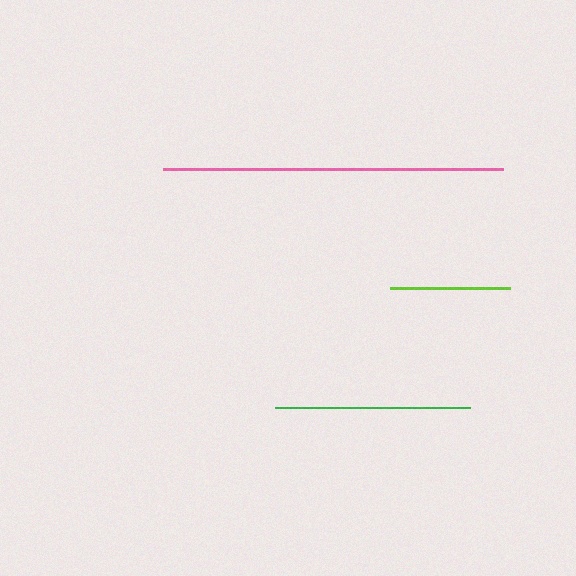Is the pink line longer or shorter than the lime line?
The pink line is longer than the lime line.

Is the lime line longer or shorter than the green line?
The green line is longer than the lime line.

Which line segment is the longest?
The pink line is the longest at approximately 340 pixels.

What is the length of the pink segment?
The pink segment is approximately 340 pixels long.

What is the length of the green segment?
The green segment is approximately 195 pixels long.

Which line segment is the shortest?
The lime line is the shortest at approximately 120 pixels.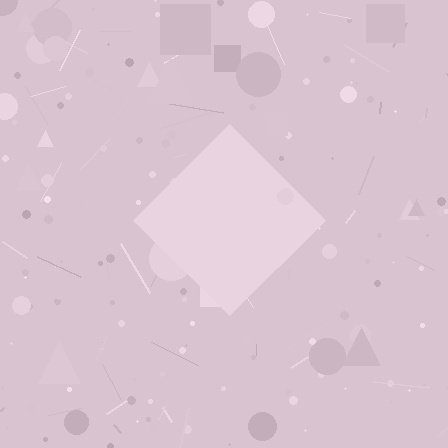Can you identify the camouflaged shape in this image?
The camouflaged shape is a diamond.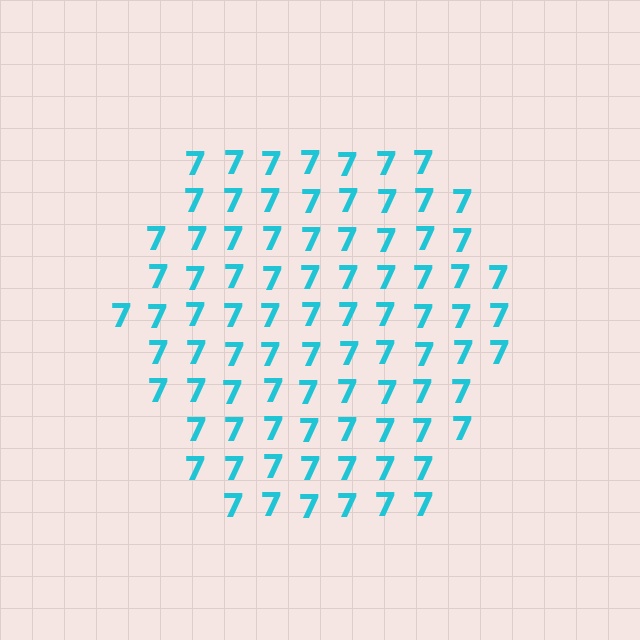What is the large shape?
The large shape is a hexagon.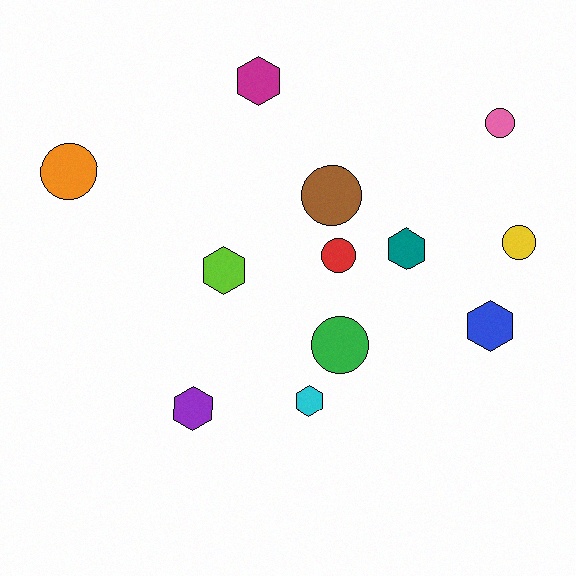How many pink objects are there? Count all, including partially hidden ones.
There is 1 pink object.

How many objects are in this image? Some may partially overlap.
There are 12 objects.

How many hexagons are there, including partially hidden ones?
There are 6 hexagons.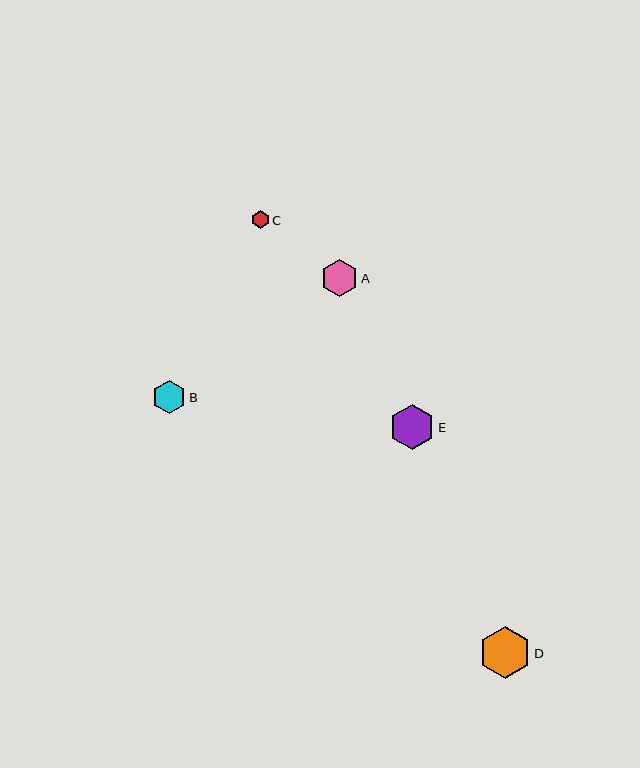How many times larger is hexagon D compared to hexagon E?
Hexagon D is approximately 1.1 times the size of hexagon E.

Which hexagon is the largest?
Hexagon D is the largest with a size of approximately 52 pixels.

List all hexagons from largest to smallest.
From largest to smallest: D, E, A, B, C.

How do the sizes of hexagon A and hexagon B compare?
Hexagon A and hexagon B are approximately the same size.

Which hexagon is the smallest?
Hexagon C is the smallest with a size of approximately 18 pixels.